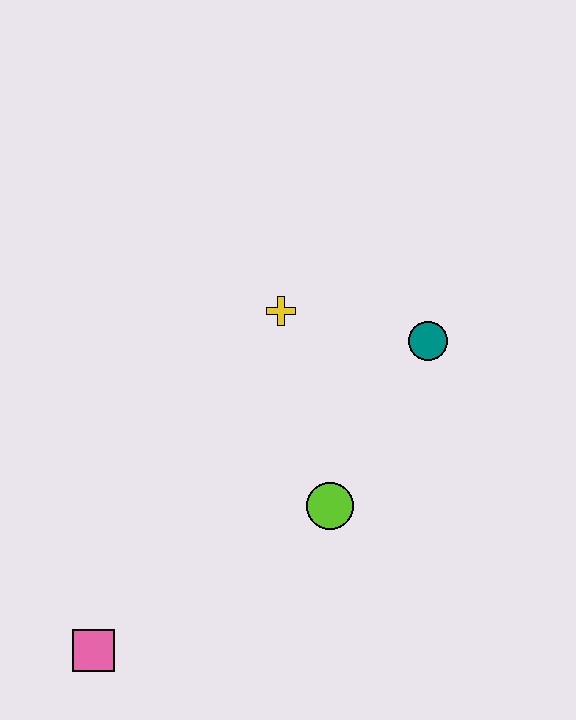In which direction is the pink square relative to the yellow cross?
The pink square is below the yellow cross.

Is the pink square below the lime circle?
Yes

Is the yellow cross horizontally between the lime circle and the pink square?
Yes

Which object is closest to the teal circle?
The yellow cross is closest to the teal circle.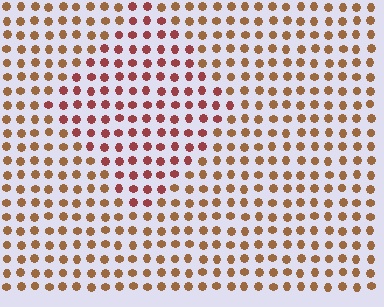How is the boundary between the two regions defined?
The boundary is defined purely by a slight shift in hue (about 32 degrees). Spacing, size, and orientation are identical on both sides.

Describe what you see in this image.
The image is filled with small brown elements in a uniform arrangement. A diamond-shaped region is visible where the elements are tinted to a slightly different hue, forming a subtle color boundary.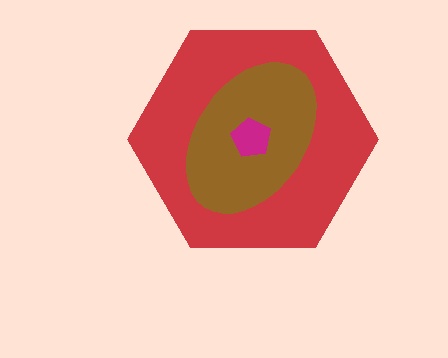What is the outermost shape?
The red hexagon.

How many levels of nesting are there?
3.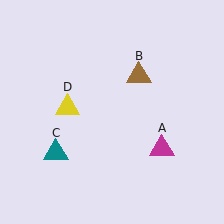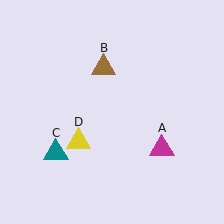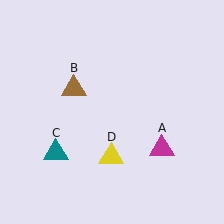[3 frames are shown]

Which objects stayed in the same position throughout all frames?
Magenta triangle (object A) and teal triangle (object C) remained stationary.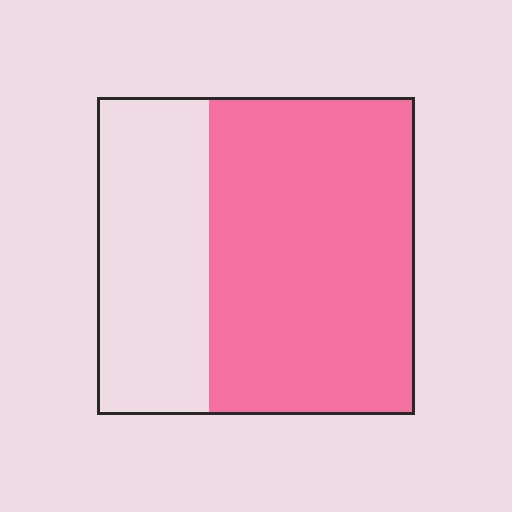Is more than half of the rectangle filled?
Yes.